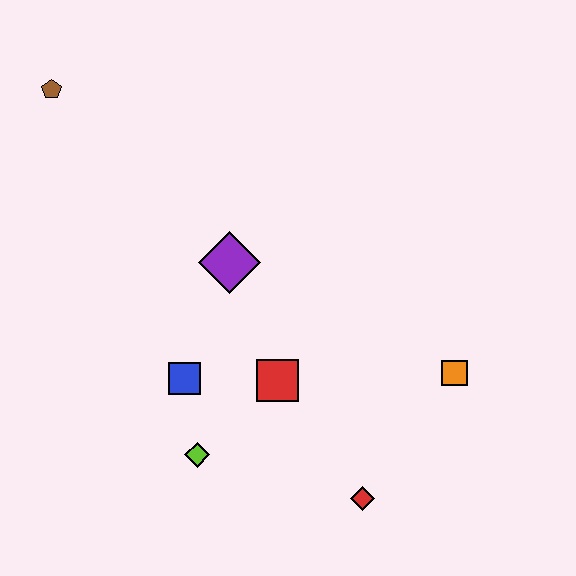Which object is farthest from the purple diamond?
The red diamond is farthest from the purple diamond.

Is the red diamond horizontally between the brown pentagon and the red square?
No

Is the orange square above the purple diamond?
No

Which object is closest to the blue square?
The lime diamond is closest to the blue square.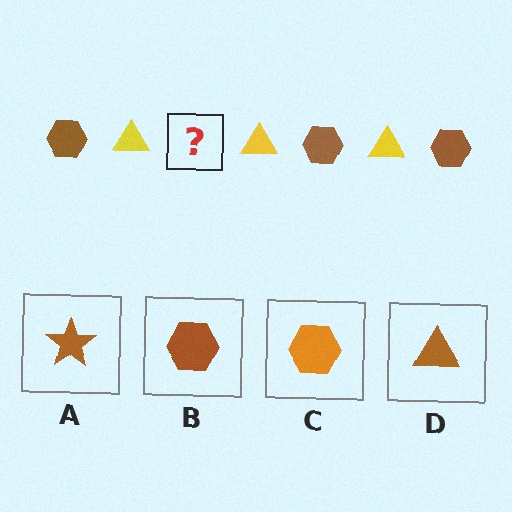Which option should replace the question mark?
Option B.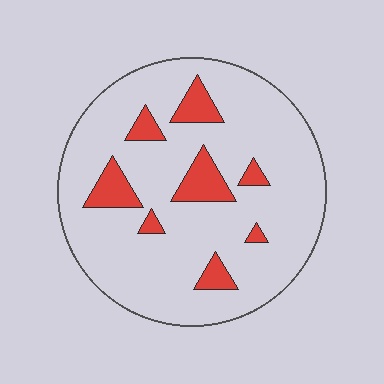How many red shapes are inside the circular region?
8.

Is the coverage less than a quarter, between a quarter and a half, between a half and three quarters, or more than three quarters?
Less than a quarter.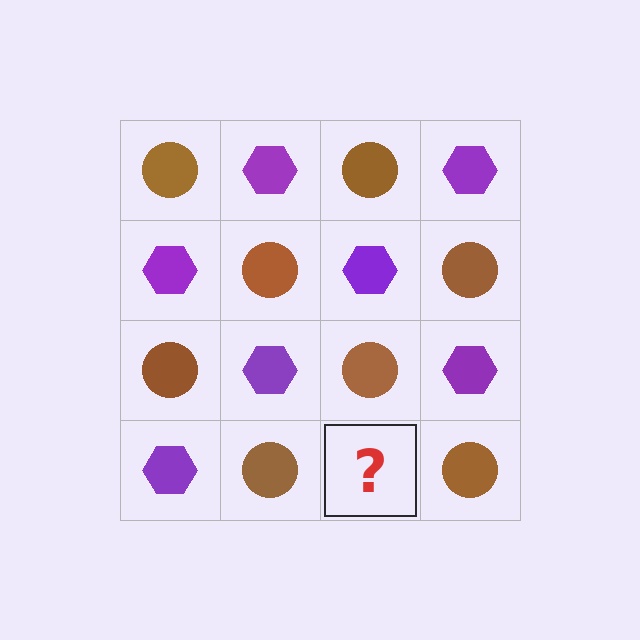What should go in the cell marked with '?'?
The missing cell should contain a purple hexagon.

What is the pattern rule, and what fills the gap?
The rule is that it alternates brown circle and purple hexagon in a checkerboard pattern. The gap should be filled with a purple hexagon.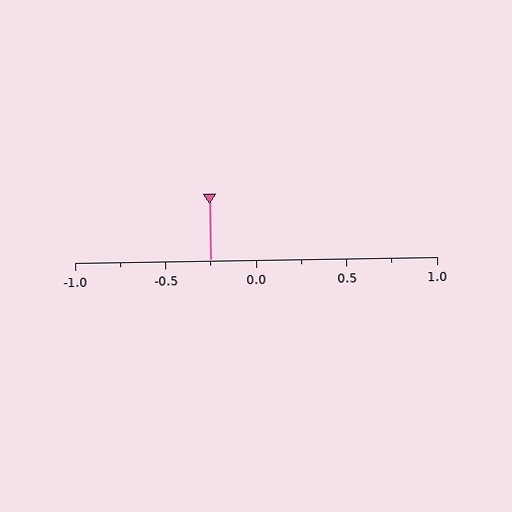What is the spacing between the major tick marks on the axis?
The major ticks are spaced 0.5 apart.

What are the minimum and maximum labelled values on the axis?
The axis runs from -1.0 to 1.0.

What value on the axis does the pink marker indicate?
The marker indicates approximately -0.25.